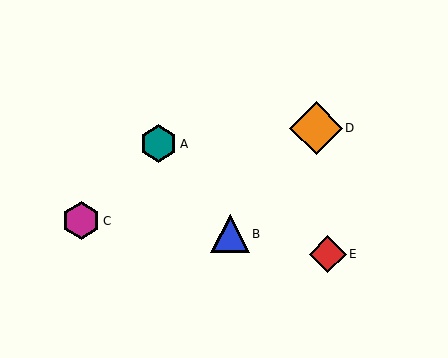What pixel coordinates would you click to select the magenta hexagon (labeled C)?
Click at (81, 221) to select the magenta hexagon C.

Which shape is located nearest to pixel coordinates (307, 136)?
The orange diamond (labeled D) at (316, 128) is nearest to that location.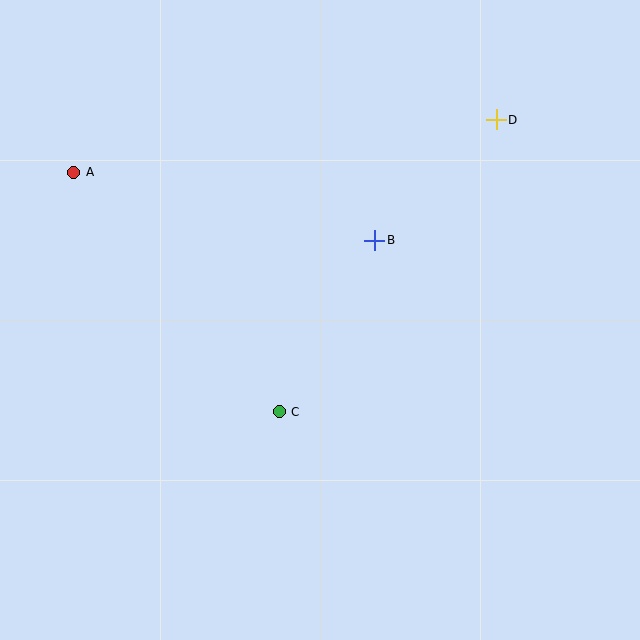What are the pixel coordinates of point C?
Point C is at (279, 412).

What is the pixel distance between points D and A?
The distance between D and A is 425 pixels.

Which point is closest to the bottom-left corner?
Point C is closest to the bottom-left corner.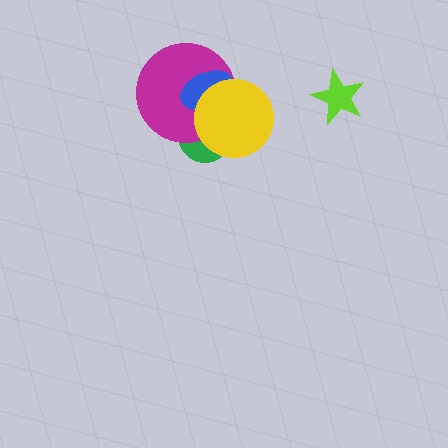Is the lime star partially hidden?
No, no other shape covers it.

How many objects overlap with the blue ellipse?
3 objects overlap with the blue ellipse.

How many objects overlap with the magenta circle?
3 objects overlap with the magenta circle.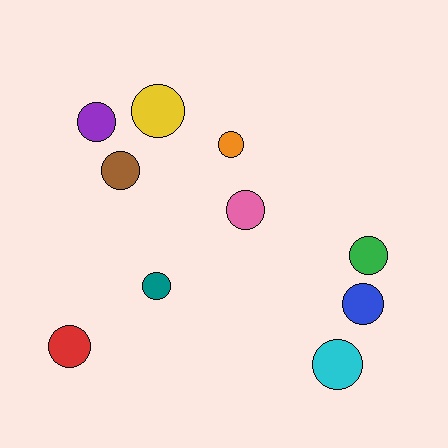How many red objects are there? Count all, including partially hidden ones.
There is 1 red object.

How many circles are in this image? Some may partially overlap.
There are 10 circles.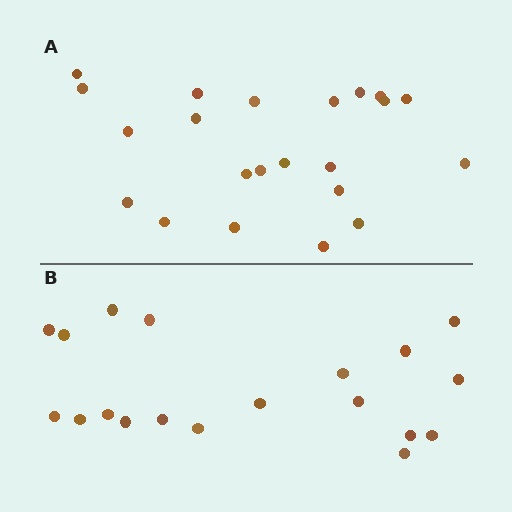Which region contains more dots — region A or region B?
Region A (the top region) has more dots.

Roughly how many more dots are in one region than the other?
Region A has just a few more — roughly 2 or 3 more dots than region B.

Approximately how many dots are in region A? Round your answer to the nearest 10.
About 20 dots. (The exact count is 22, which rounds to 20.)